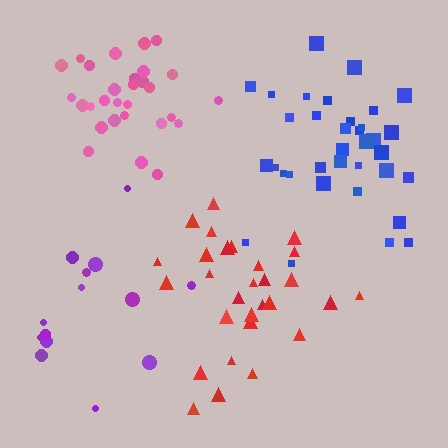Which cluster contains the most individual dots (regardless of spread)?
Blue (35).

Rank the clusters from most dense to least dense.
pink, blue, red, purple.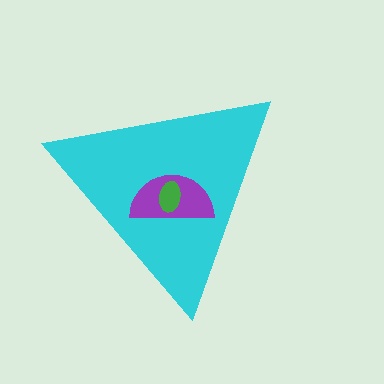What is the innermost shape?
The green ellipse.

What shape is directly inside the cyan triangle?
The purple semicircle.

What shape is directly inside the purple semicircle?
The green ellipse.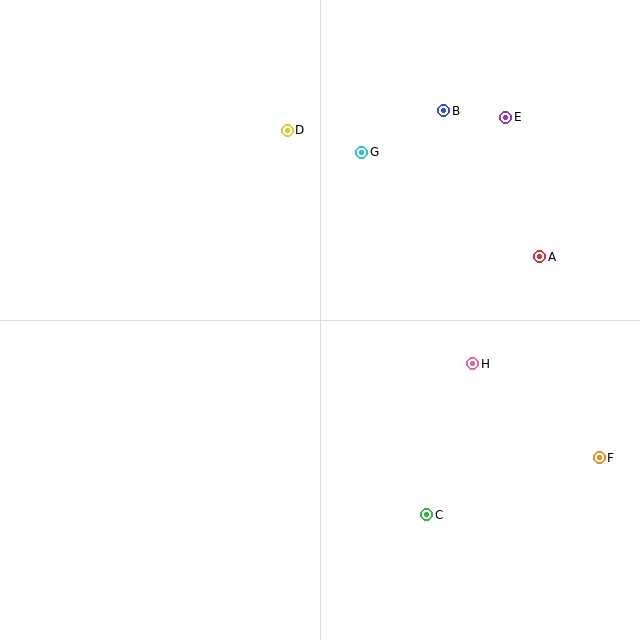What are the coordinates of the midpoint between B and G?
The midpoint between B and G is at (403, 131).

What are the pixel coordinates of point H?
Point H is at (473, 364).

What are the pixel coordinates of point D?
Point D is at (287, 130).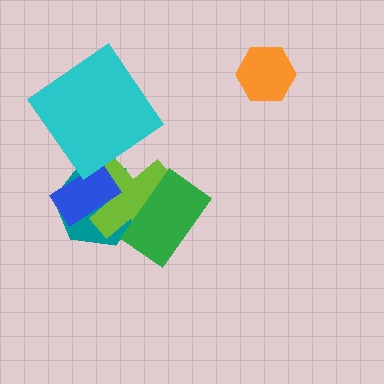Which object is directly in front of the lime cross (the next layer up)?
The blue rectangle is directly in front of the lime cross.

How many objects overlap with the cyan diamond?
0 objects overlap with the cyan diamond.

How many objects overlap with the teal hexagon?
3 objects overlap with the teal hexagon.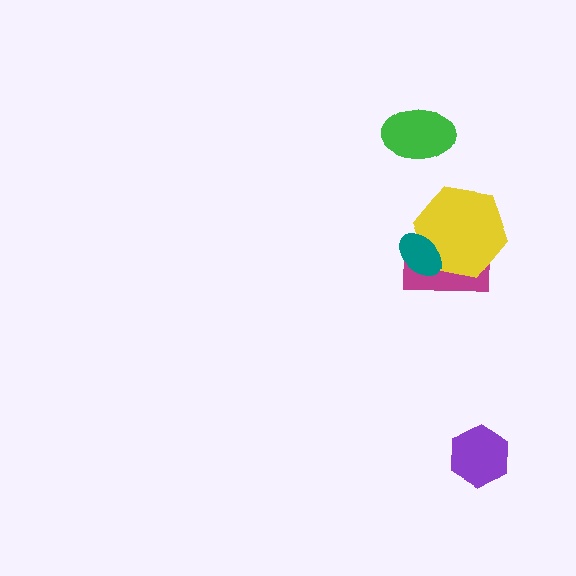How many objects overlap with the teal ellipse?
2 objects overlap with the teal ellipse.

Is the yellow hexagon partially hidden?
Yes, it is partially covered by another shape.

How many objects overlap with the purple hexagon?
0 objects overlap with the purple hexagon.